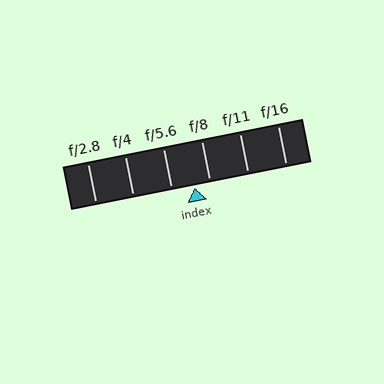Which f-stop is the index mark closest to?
The index mark is closest to f/8.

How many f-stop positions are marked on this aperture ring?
There are 6 f-stop positions marked.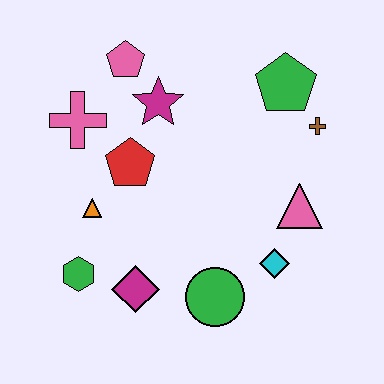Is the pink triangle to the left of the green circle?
No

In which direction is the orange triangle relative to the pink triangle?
The orange triangle is to the left of the pink triangle.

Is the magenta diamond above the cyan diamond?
No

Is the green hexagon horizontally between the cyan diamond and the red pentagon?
No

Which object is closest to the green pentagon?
The brown cross is closest to the green pentagon.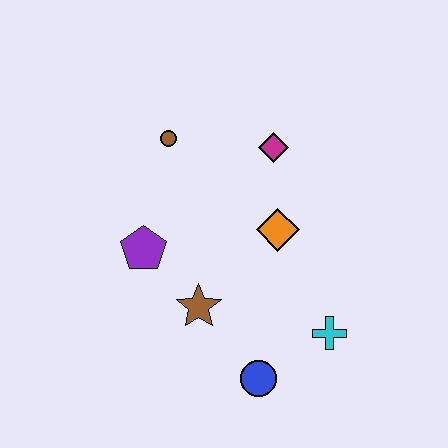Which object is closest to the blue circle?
The cyan cross is closest to the blue circle.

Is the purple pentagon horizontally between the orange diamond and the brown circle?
No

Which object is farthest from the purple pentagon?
The cyan cross is farthest from the purple pentagon.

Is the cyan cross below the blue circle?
No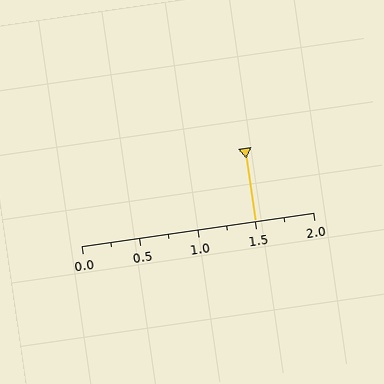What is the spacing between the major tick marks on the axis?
The major ticks are spaced 0.5 apart.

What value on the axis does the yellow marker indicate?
The marker indicates approximately 1.5.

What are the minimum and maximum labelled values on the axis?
The axis runs from 0.0 to 2.0.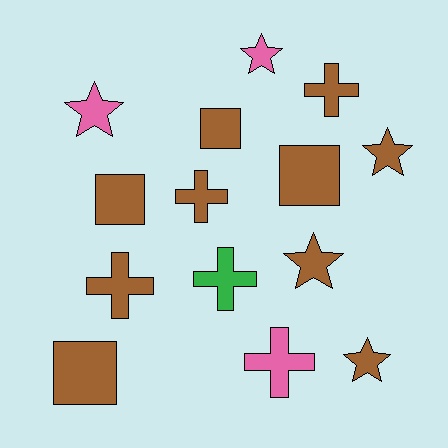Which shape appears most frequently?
Cross, with 5 objects.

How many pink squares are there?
There are no pink squares.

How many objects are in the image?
There are 14 objects.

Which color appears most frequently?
Brown, with 10 objects.